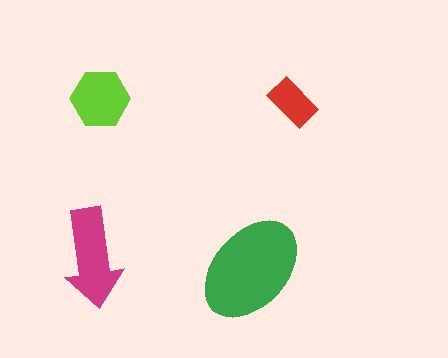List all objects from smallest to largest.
The red rectangle, the lime hexagon, the magenta arrow, the green ellipse.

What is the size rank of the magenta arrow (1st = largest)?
2nd.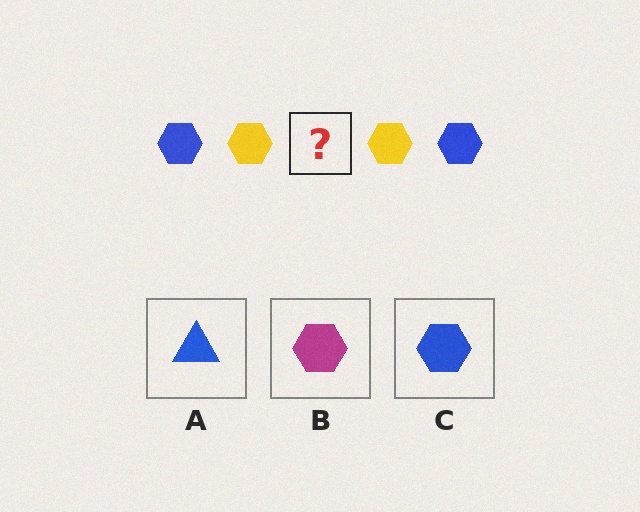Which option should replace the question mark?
Option C.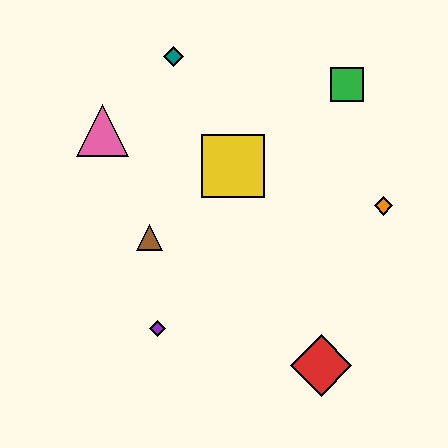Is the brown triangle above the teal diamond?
No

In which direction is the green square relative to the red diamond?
The green square is above the red diamond.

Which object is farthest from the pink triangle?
The red diamond is farthest from the pink triangle.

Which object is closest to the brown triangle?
The purple diamond is closest to the brown triangle.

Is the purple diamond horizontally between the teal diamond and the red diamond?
No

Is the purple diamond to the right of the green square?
No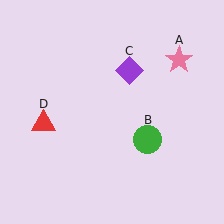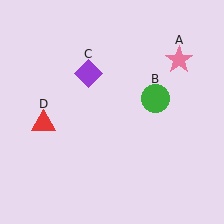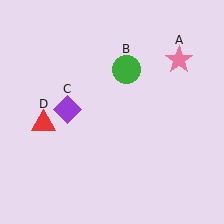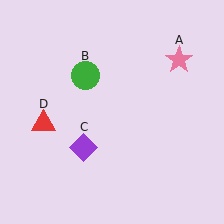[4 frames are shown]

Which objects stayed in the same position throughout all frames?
Pink star (object A) and red triangle (object D) remained stationary.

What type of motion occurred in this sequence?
The green circle (object B), purple diamond (object C) rotated counterclockwise around the center of the scene.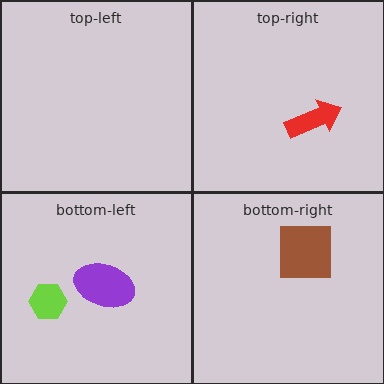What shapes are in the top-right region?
The red arrow.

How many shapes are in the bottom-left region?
2.